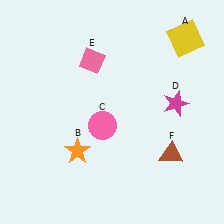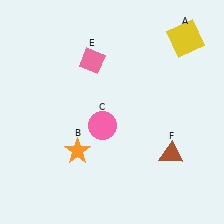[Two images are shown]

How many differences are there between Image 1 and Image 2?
There is 1 difference between the two images.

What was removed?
The magenta star (D) was removed in Image 2.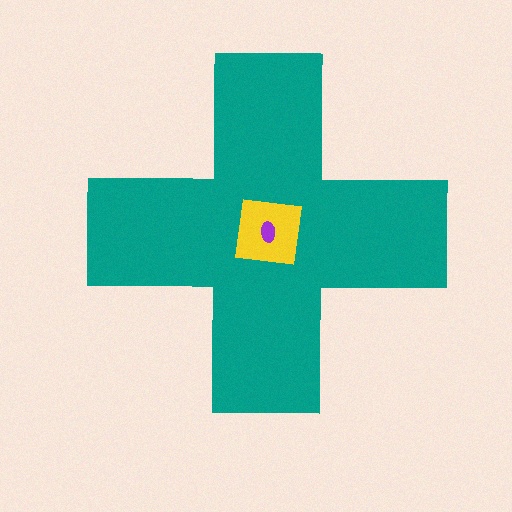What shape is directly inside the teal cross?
The yellow square.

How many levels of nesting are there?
3.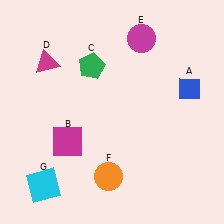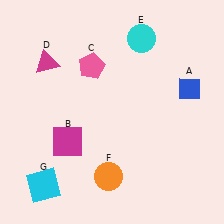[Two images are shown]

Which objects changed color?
C changed from green to pink. E changed from magenta to cyan.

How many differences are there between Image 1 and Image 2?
There are 2 differences between the two images.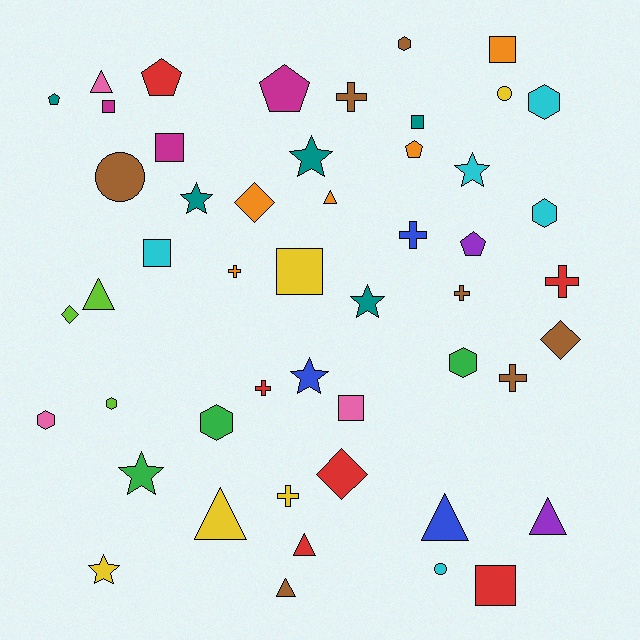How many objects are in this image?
There are 50 objects.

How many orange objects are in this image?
There are 5 orange objects.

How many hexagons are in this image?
There are 7 hexagons.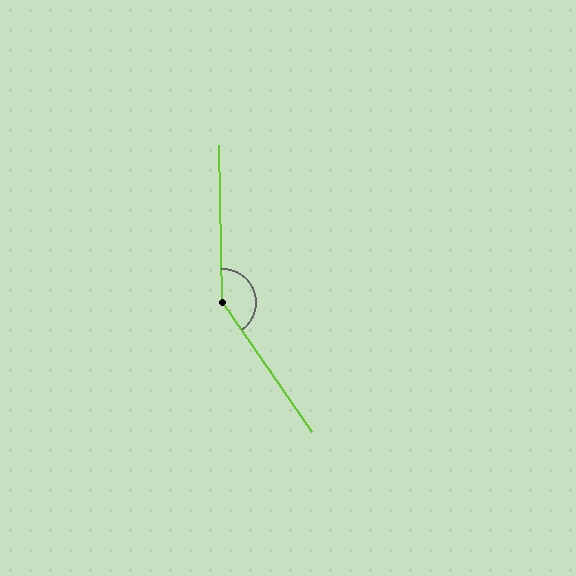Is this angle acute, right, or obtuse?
It is obtuse.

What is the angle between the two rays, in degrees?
Approximately 146 degrees.